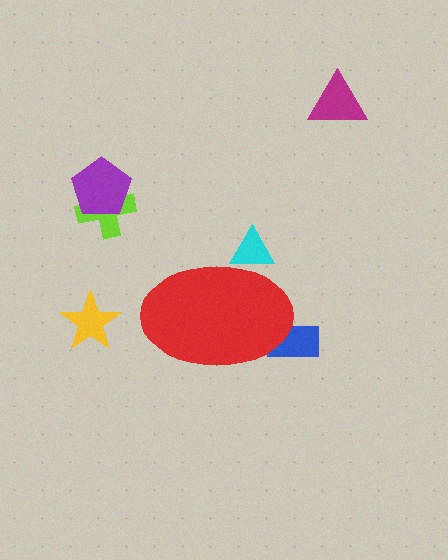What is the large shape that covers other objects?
A red ellipse.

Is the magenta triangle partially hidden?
No, the magenta triangle is fully visible.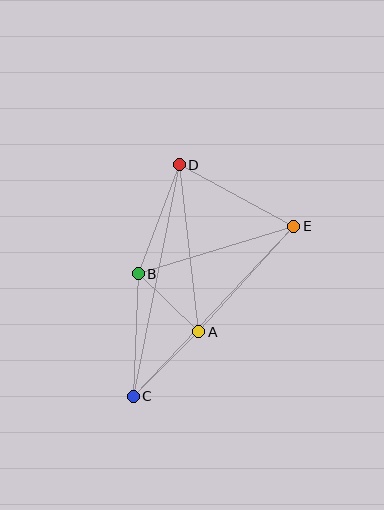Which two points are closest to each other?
Points A and B are closest to each other.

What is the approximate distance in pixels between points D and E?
The distance between D and E is approximately 130 pixels.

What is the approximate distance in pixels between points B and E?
The distance between B and E is approximately 162 pixels.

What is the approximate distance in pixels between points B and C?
The distance between B and C is approximately 122 pixels.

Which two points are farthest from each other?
Points C and D are farthest from each other.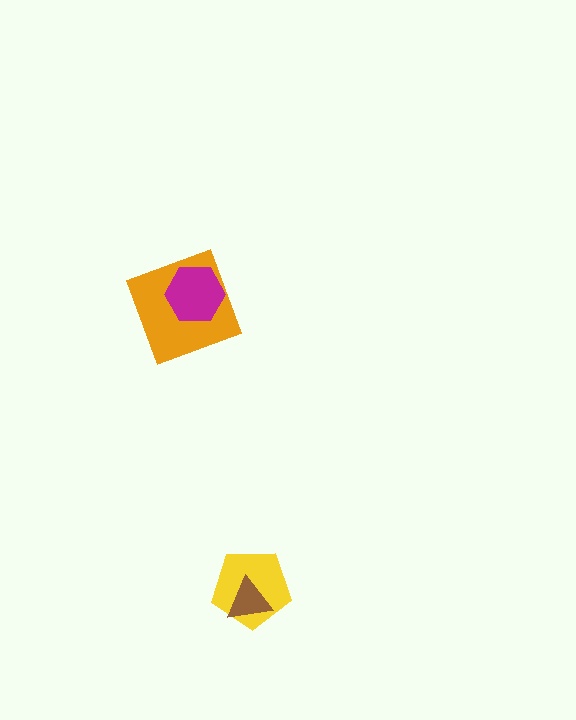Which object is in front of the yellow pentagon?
The brown triangle is in front of the yellow pentagon.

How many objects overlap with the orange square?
1 object overlaps with the orange square.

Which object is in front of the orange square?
The magenta hexagon is in front of the orange square.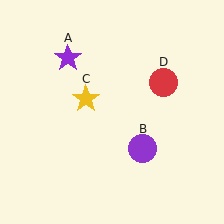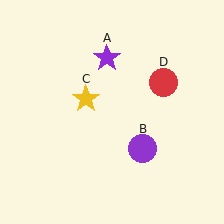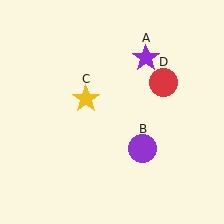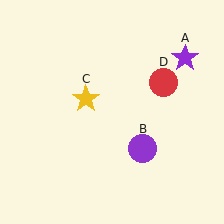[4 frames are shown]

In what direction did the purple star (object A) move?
The purple star (object A) moved right.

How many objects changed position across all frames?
1 object changed position: purple star (object A).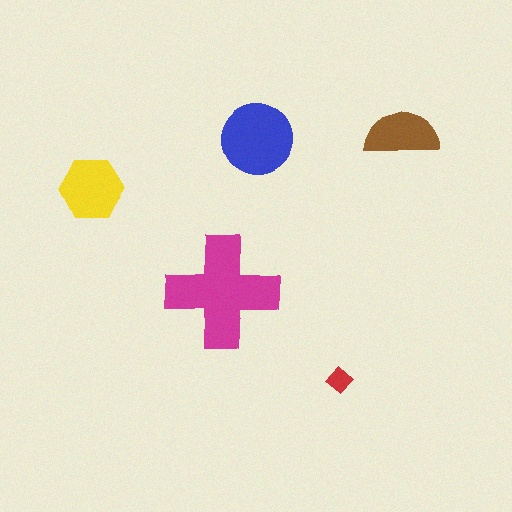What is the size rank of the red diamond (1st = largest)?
5th.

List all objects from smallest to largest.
The red diamond, the brown semicircle, the yellow hexagon, the blue circle, the magenta cross.